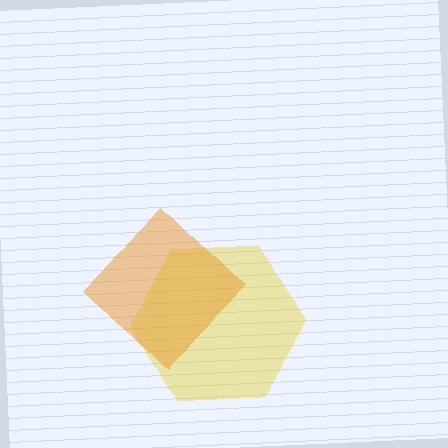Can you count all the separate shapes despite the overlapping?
Yes, there are 2 separate shapes.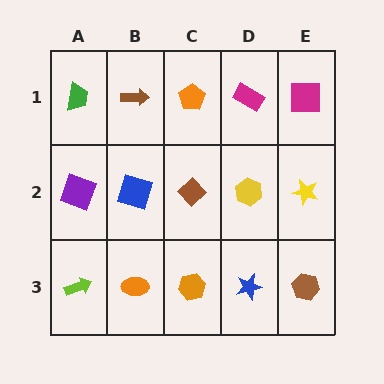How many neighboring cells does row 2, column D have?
4.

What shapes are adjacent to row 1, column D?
A yellow hexagon (row 2, column D), an orange pentagon (row 1, column C), a magenta square (row 1, column E).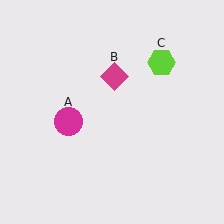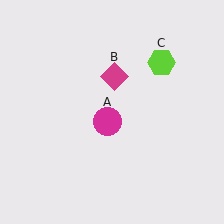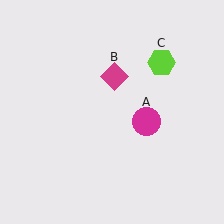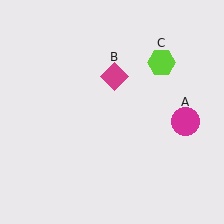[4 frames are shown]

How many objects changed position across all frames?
1 object changed position: magenta circle (object A).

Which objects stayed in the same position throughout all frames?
Magenta diamond (object B) and lime hexagon (object C) remained stationary.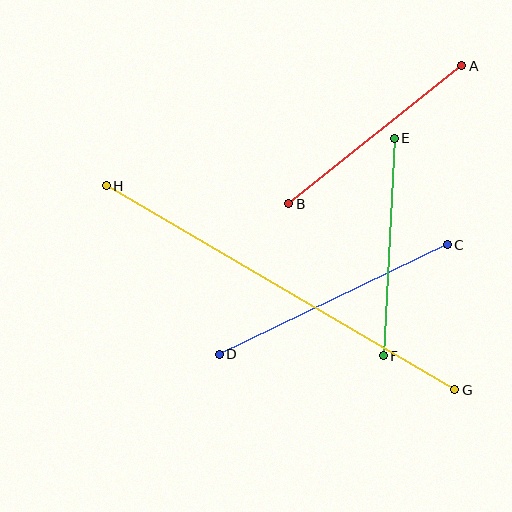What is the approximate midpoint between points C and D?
The midpoint is at approximately (333, 300) pixels.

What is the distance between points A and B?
The distance is approximately 221 pixels.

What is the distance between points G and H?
The distance is approximately 404 pixels.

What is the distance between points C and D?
The distance is approximately 253 pixels.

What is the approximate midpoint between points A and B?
The midpoint is at approximately (375, 135) pixels.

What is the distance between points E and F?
The distance is approximately 218 pixels.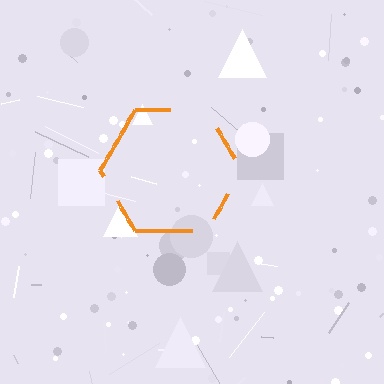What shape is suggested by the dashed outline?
The dashed outline suggests a hexagon.